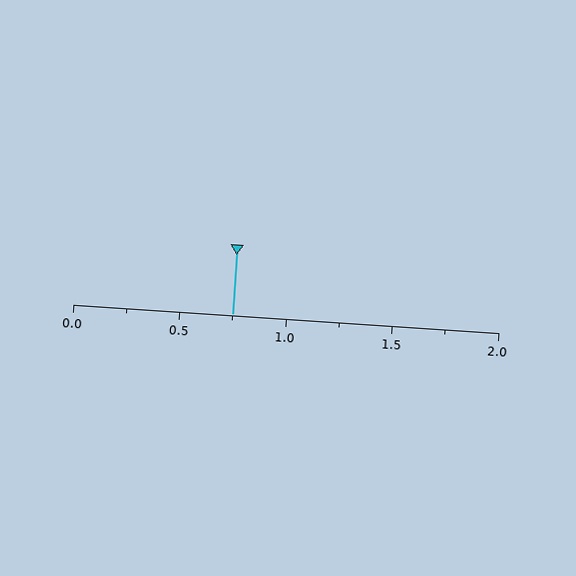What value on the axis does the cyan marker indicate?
The marker indicates approximately 0.75.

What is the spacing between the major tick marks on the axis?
The major ticks are spaced 0.5 apart.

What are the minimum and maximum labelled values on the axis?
The axis runs from 0.0 to 2.0.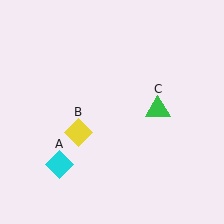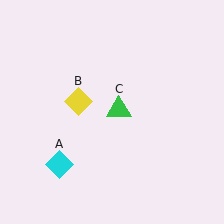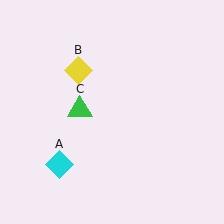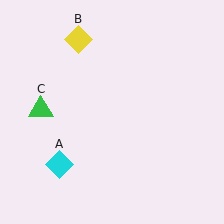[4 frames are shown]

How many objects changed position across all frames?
2 objects changed position: yellow diamond (object B), green triangle (object C).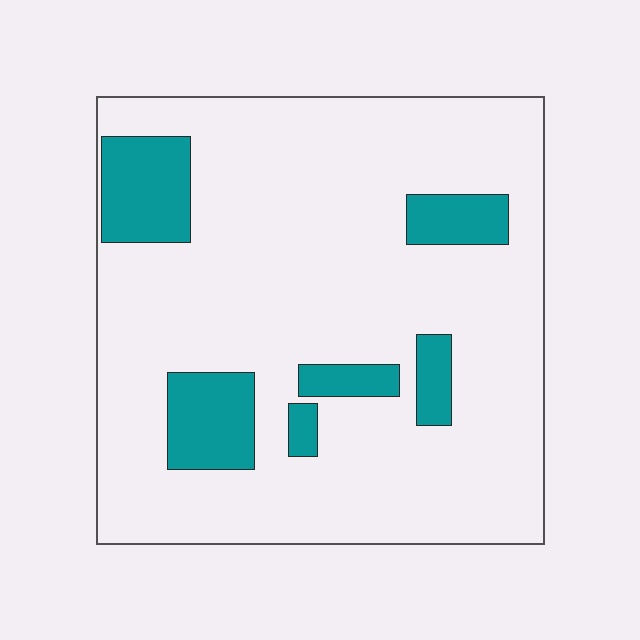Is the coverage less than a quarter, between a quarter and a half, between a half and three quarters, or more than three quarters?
Less than a quarter.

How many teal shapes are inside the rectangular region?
6.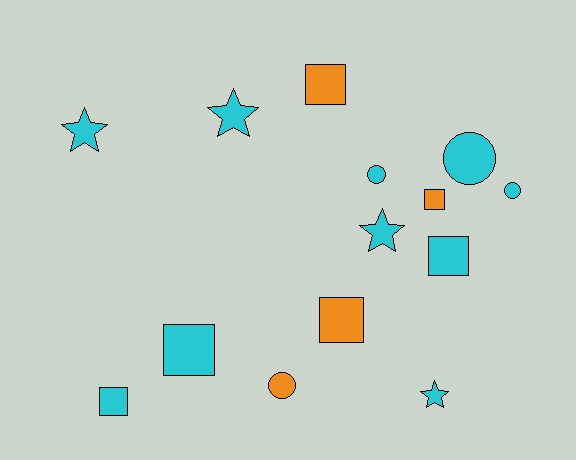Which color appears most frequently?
Cyan, with 10 objects.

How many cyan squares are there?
There are 3 cyan squares.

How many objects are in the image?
There are 14 objects.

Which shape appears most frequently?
Square, with 6 objects.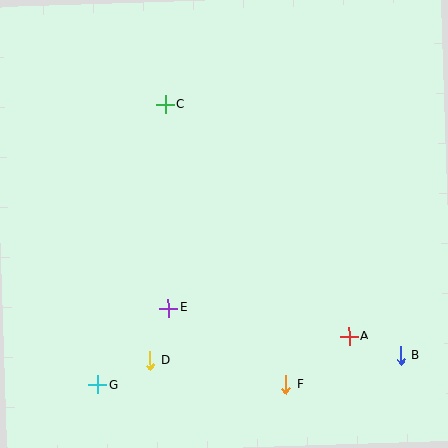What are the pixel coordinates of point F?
Point F is at (286, 384).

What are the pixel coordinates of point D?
Point D is at (150, 361).